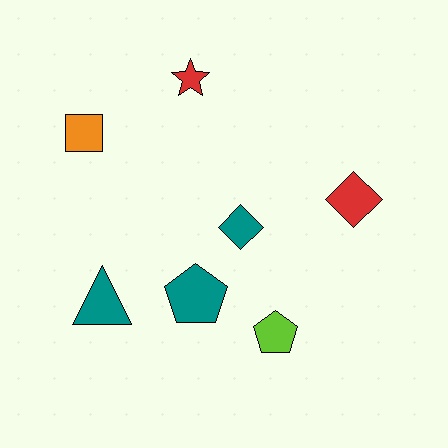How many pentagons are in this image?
There are 2 pentagons.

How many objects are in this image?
There are 7 objects.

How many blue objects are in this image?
There are no blue objects.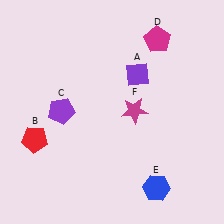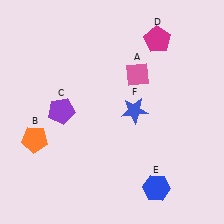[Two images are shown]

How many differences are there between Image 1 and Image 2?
There are 3 differences between the two images.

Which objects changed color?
A changed from purple to pink. B changed from red to orange. F changed from magenta to blue.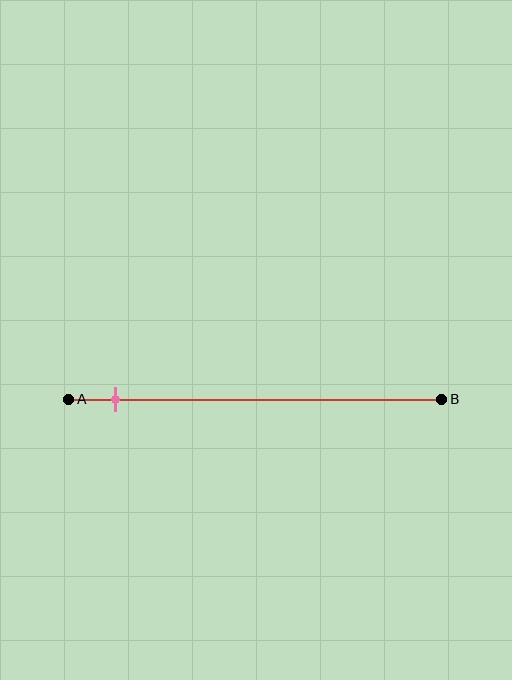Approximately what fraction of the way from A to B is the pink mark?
The pink mark is approximately 15% of the way from A to B.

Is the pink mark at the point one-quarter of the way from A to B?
No, the mark is at about 15% from A, not at the 25% one-quarter point.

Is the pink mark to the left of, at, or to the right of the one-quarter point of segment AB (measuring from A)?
The pink mark is to the left of the one-quarter point of segment AB.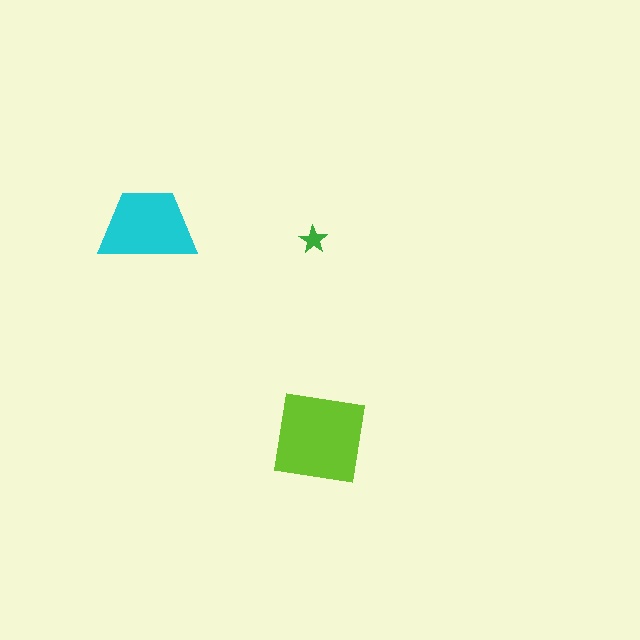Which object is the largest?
The lime square.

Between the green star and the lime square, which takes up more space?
The lime square.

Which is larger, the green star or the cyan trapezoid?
The cyan trapezoid.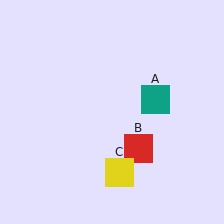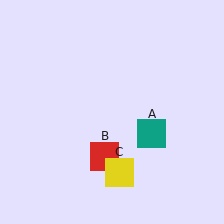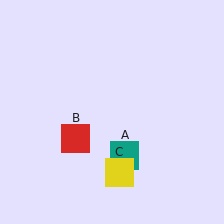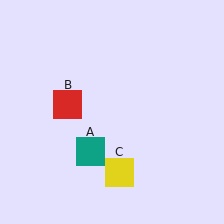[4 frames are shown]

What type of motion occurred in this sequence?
The teal square (object A), red square (object B) rotated clockwise around the center of the scene.